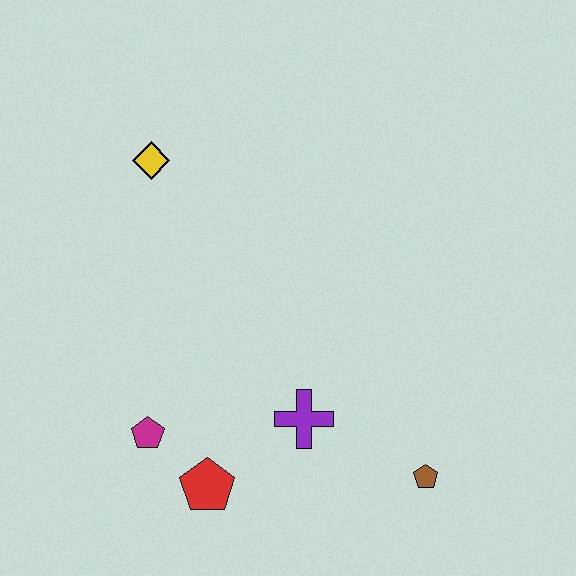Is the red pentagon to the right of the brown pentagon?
No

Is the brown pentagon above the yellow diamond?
No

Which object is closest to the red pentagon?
The magenta pentagon is closest to the red pentagon.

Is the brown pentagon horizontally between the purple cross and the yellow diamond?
No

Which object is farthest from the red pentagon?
The yellow diamond is farthest from the red pentagon.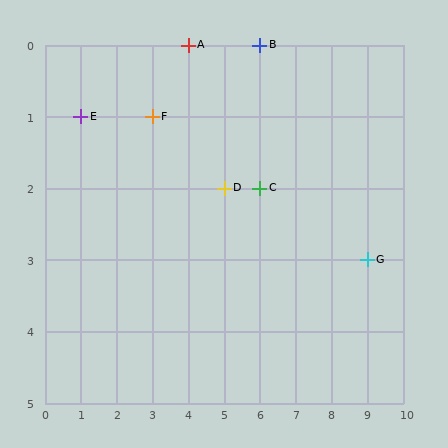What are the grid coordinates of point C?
Point C is at grid coordinates (6, 2).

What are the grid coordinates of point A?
Point A is at grid coordinates (4, 0).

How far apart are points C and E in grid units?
Points C and E are 5 columns and 1 row apart (about 5.1 grid units diagonally).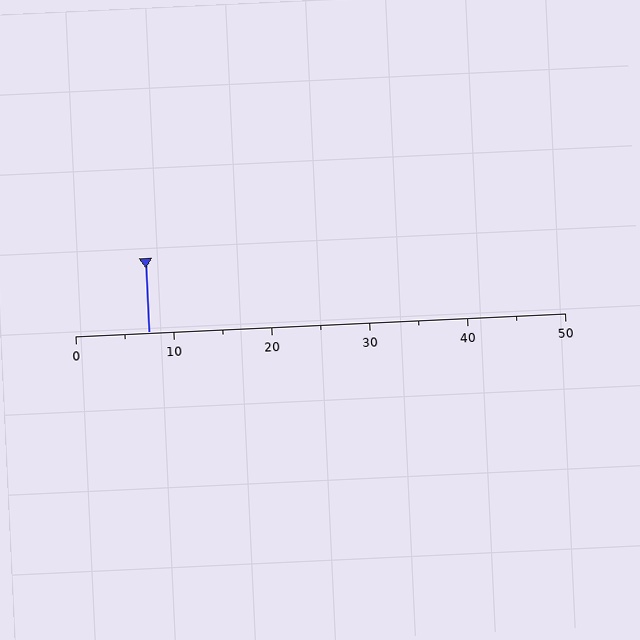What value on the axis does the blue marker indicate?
The marker indicates approximately 7.5.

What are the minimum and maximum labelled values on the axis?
The axis runs from 0 to 50.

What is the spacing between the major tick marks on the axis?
The major ticks are spaced 10 apart.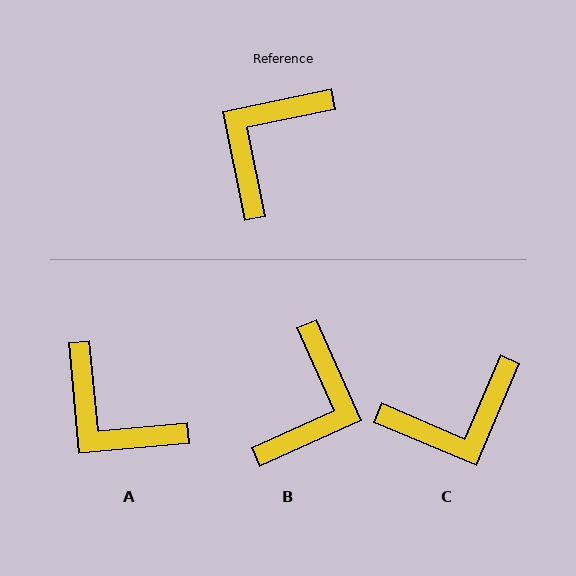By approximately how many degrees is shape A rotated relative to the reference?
Approximately 84 degrees counter-clockwise.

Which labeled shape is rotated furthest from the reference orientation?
B, about 167 degrees away.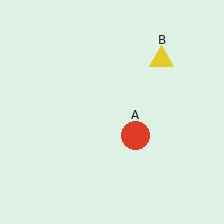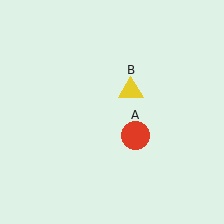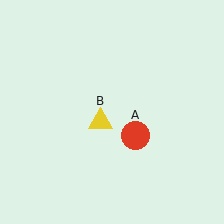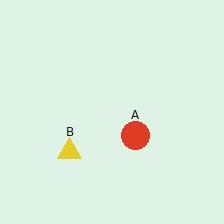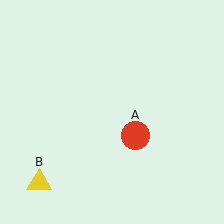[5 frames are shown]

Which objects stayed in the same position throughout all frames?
Red circle (object A) remained stationary.